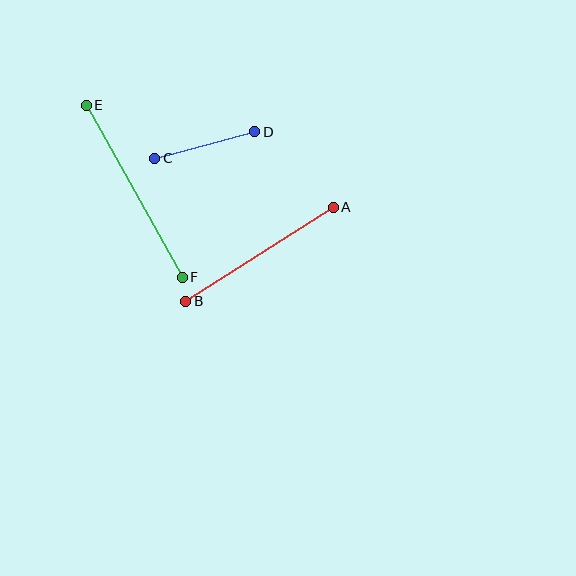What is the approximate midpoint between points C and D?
The midpoint is at approximately (205, 145) pixels.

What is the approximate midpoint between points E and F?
The midpoint is at approximately (134, 191) pixels.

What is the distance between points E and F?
The distance is approximately 197 pixels.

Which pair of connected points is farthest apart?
Points E and F are farthest apart.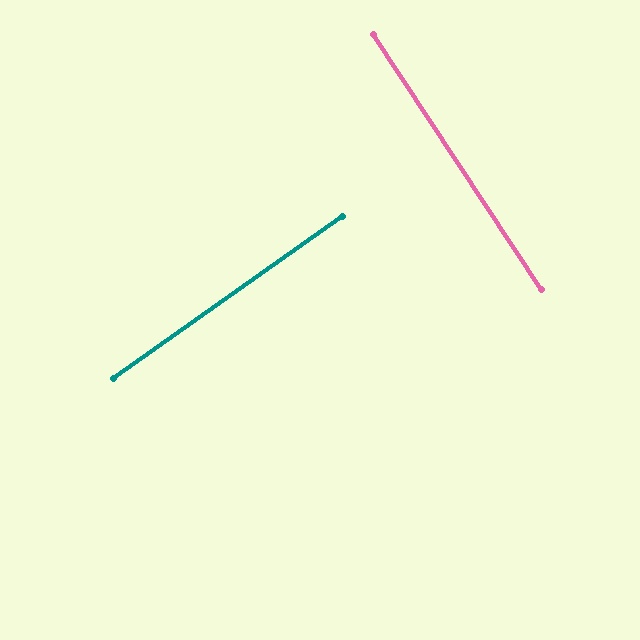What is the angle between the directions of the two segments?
Approximately 88 degrees.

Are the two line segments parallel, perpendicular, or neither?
Perpendicular — they meet at approximately 88°.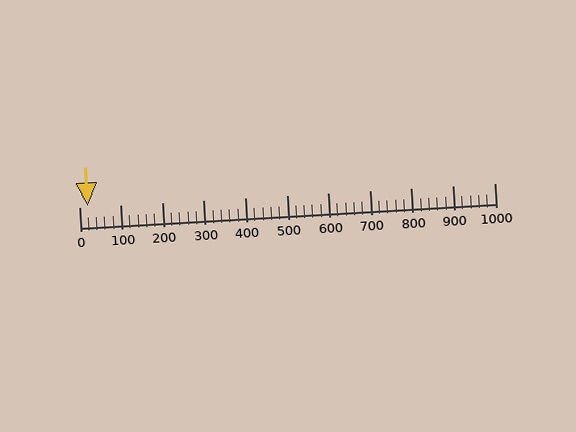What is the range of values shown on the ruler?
The ruler shows values from 0 to 1000.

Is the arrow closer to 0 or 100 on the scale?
The arrow is closer to 0.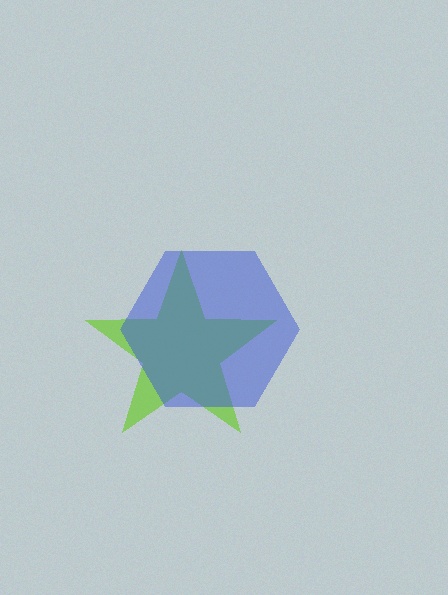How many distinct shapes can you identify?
There are 2 distinct shapes: a lime star, a blue hexagon.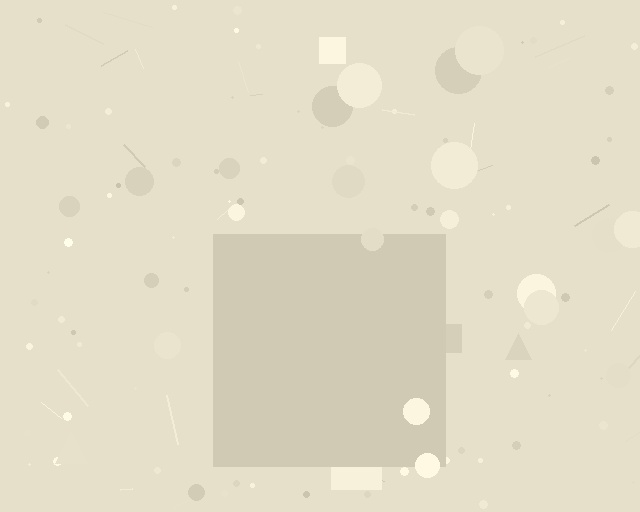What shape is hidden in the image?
A square is hidden in the image.